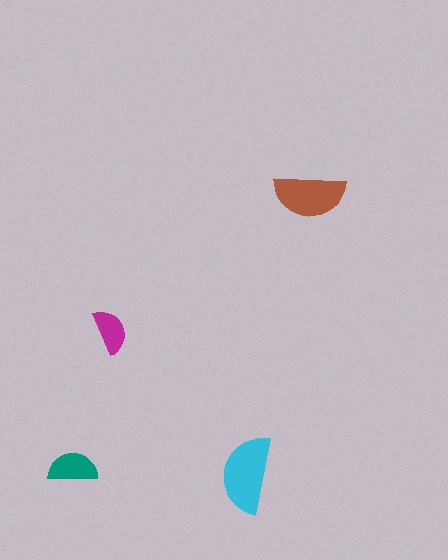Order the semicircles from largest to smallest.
the cyan one, the brown one, the teal one, the magenta one.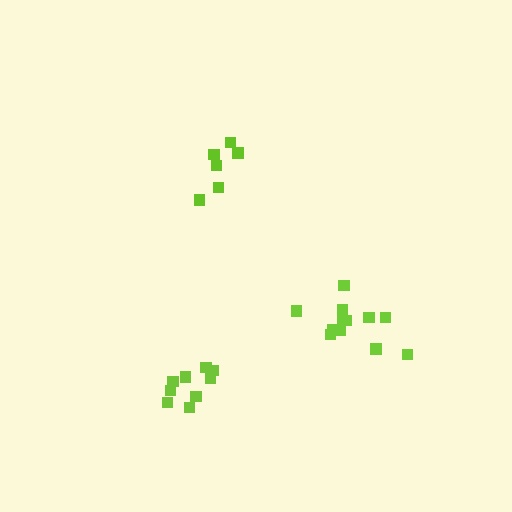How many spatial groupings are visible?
There are 3 spatial groupings.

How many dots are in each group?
Group 1: 6 dots, Group 2: 9 dots, Group 3: 12 dots (27 total).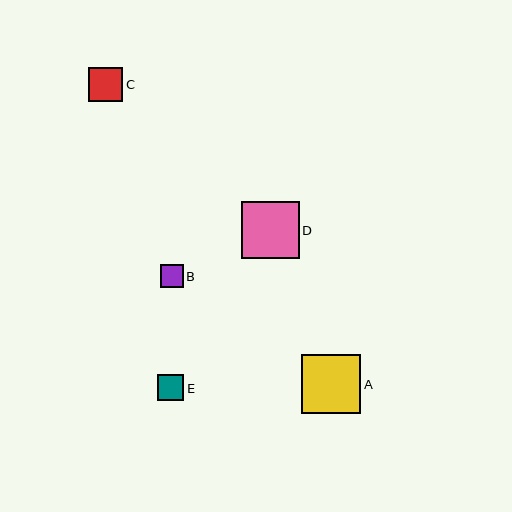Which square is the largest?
Square A is the largest with a size of approximately 59 pixels.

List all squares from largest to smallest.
From largest to smallest: A, D, C, E, B.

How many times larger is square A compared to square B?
Square A is approximately 2.5 times the size of square B.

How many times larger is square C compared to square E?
Square C is approximately 1.3 times the size of square E.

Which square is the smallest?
Square B is the smallest with a size of approximately 23 pixels.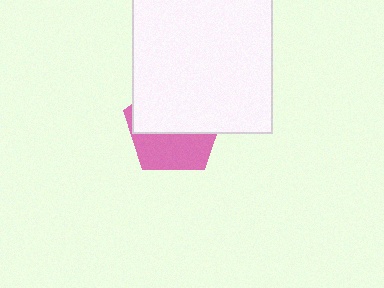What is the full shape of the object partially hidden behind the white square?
The partially hidden object is a pink pentagon.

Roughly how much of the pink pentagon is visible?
A small part of it is visible (roughly 42%).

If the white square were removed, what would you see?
You would see the complete pink pentagon.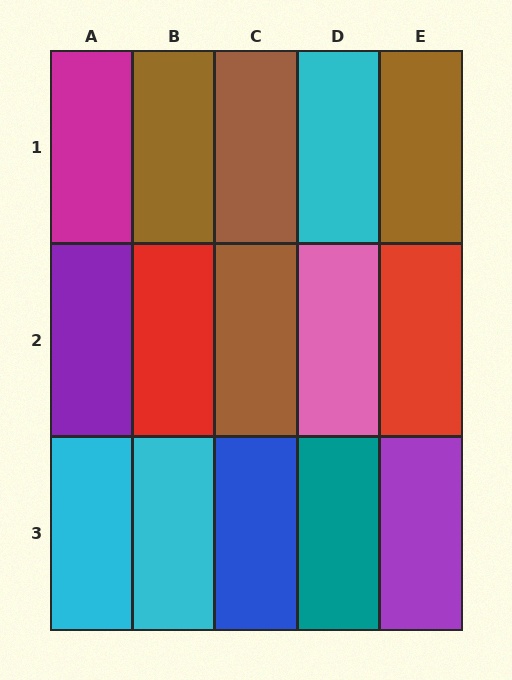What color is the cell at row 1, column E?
Brown.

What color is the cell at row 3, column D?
Teal.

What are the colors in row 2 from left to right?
Purple, red, brown, pink, red.